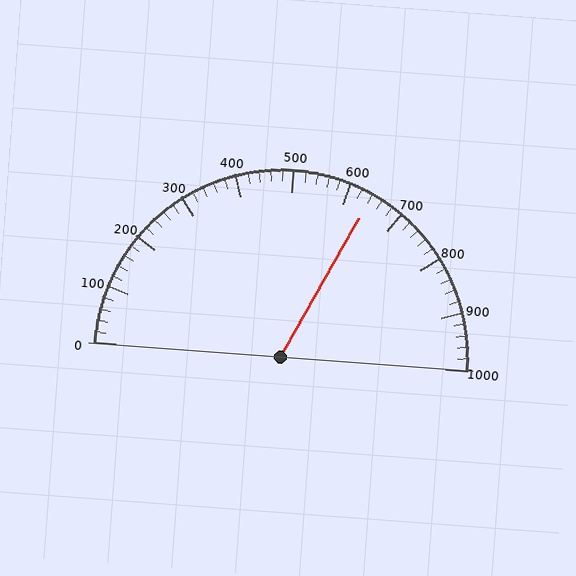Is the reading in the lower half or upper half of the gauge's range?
The reading is in the upper half of the range (0 to 1000).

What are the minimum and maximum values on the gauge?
The gauge ranges from 0 to 1000.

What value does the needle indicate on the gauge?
The needle indicates approximately 640.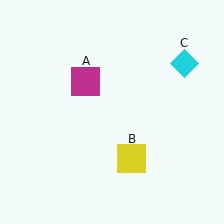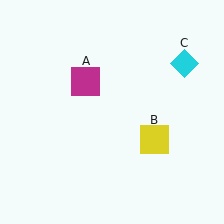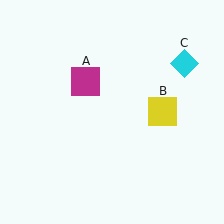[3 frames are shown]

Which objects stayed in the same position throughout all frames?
Magenta square (object A) and cyan diamond (object C) remained stationary.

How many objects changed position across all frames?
1 object changed position: yellow square (object B).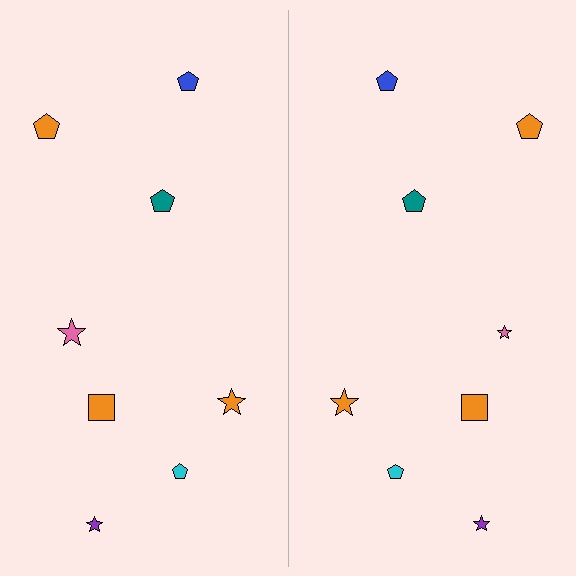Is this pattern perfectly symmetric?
No, the pattern is not perfectly symmetric. The pink star on the right side has a different size than its mirror counterpart.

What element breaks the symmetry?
The pink star on the right side has a different size than its mirror counterpart.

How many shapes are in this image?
There are 16 shapes in this image.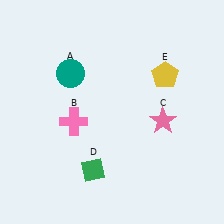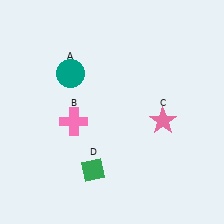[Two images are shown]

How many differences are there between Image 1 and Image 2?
There is 1 difference between the two images.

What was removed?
The yellow pentagon (E) was removed in Image 2.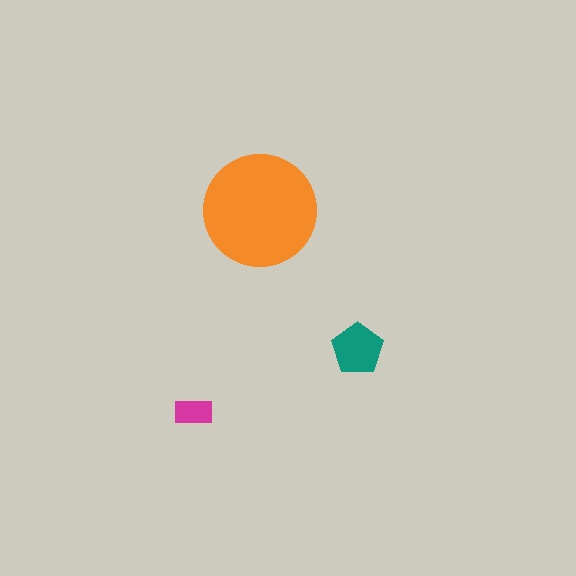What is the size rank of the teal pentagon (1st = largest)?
2nd.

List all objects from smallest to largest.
The magenta rectangle, the teal pentagon, the orange circle.